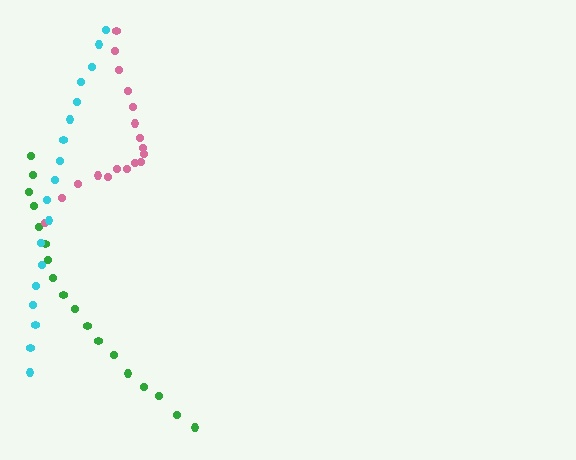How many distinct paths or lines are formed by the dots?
There are 3 distinct paths.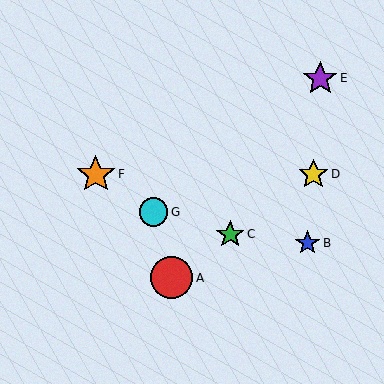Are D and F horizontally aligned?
Yes, both are at y≈174.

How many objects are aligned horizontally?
2 objects (D, F) are aligned horizontally.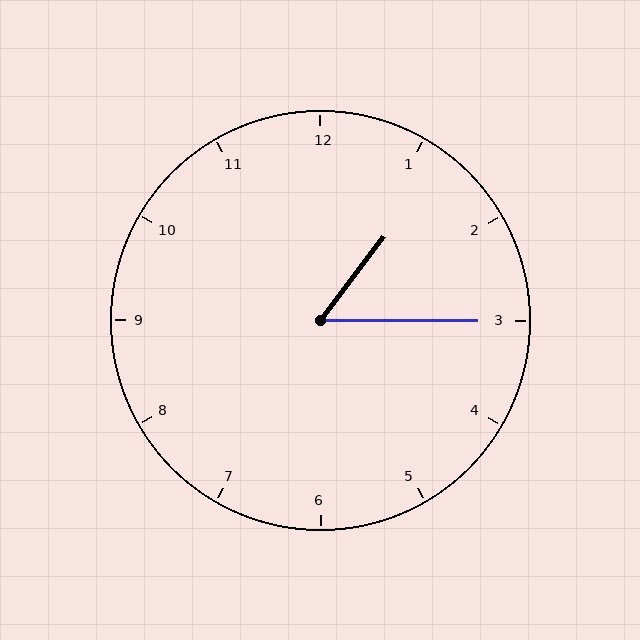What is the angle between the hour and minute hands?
Approximately 52 degrees.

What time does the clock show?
1:15.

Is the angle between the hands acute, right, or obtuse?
It is acute.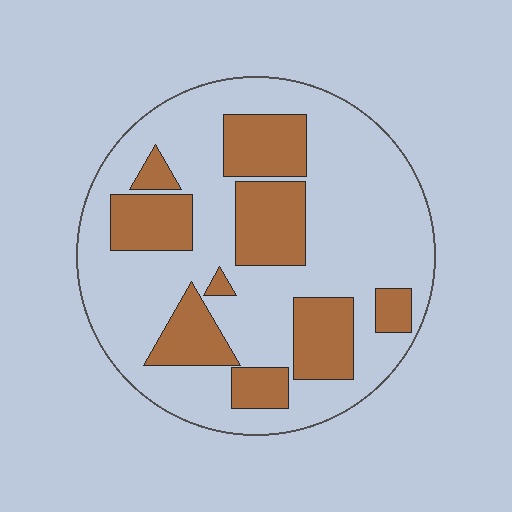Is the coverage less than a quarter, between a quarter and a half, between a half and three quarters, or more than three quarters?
Between a quarter and a half.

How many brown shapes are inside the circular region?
9.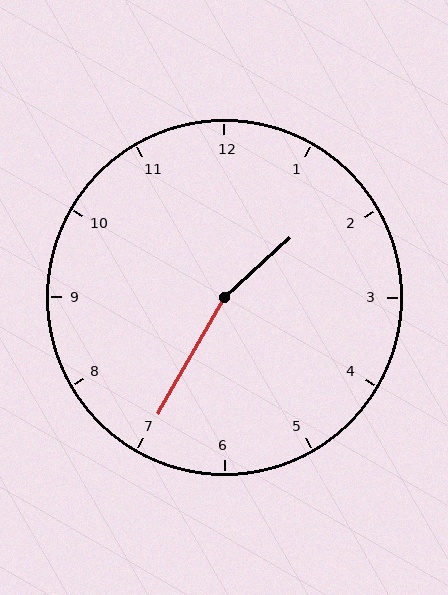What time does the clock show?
1:35.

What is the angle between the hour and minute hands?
Approximately 162 degrees.